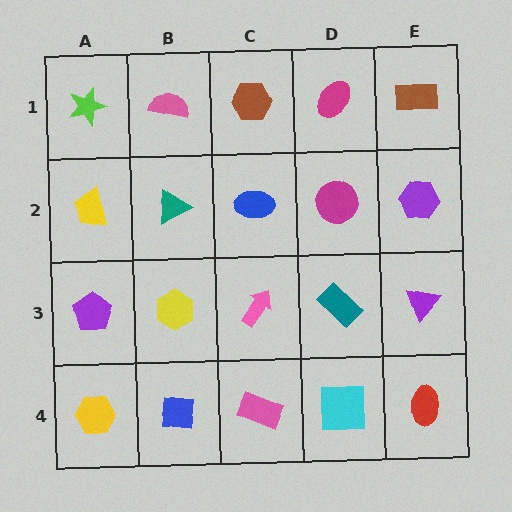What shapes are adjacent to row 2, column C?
A brown hexagon (row 1, column C), a pink arrow (row 3, column C), a teal triangle (row 2, column B), a magenta circle (row 2, column D).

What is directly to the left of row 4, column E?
A cyan square.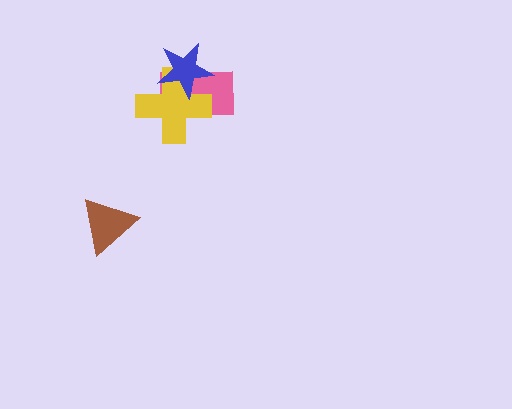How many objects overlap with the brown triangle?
0 objects overlap with the brown triangle.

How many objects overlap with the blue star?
2 objects overlap with the blue star.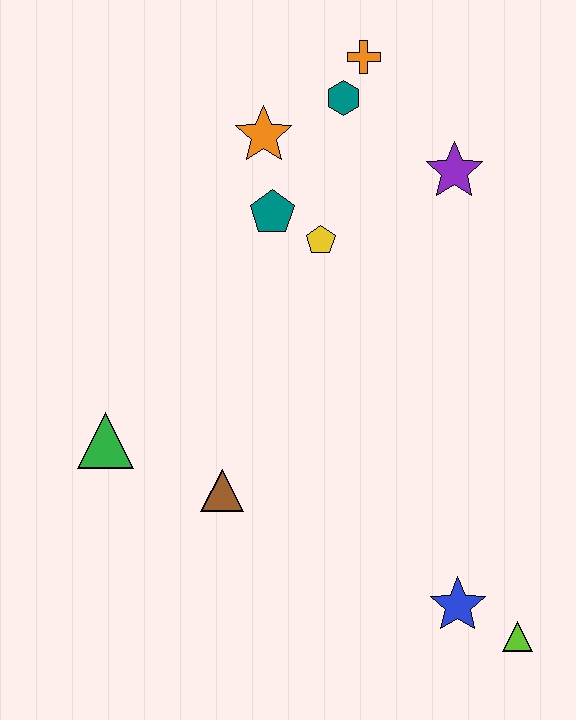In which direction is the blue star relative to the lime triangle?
The blue star is to the left of the lime triangle.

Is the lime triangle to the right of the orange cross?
Yes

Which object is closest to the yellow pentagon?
The teal pentagon is closest to the yellow pentagon.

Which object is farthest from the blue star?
The orange cross is farthest from the blue star.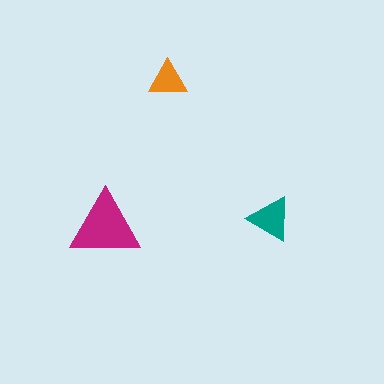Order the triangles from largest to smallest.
the magenta one, the teal one, the orange one.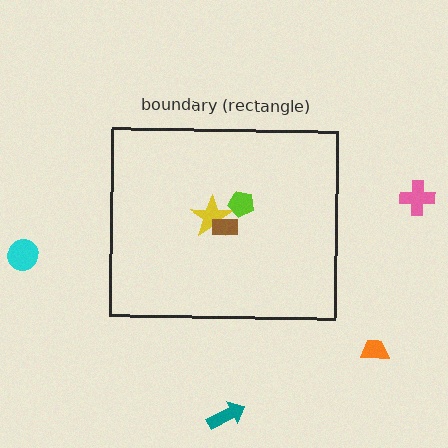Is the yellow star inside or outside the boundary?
Inside.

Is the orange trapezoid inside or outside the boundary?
Outside.